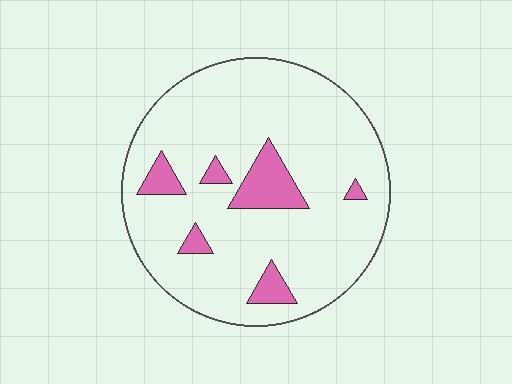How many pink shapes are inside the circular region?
6.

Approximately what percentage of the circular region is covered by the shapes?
Approximately 10%.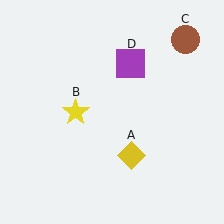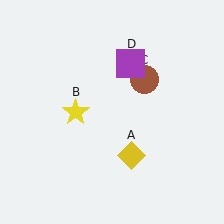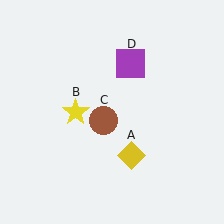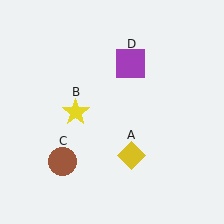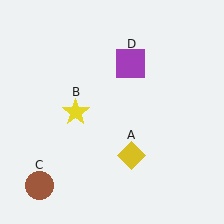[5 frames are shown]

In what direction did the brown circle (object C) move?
The brown circle (object C) moved down and to the left.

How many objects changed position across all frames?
1 object changed position: brown circle (object C).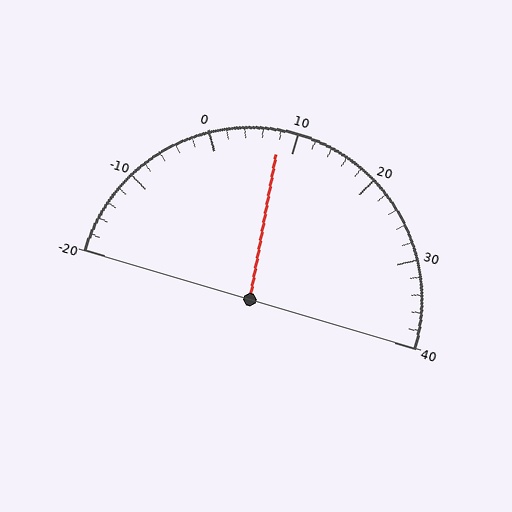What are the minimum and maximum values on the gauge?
The gauge ranges from -20 to 40.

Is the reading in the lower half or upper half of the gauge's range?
The reading is in the lower half of the range (-20 to 40).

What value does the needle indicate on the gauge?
The needle indicates approximately 8.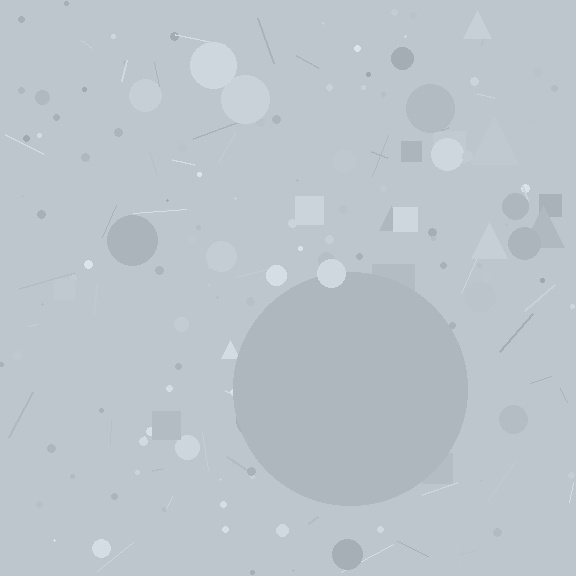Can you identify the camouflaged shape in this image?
The camouflaged shape is a circle.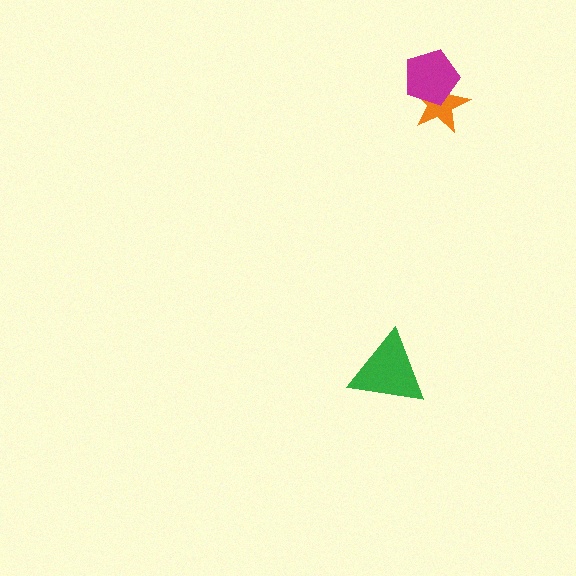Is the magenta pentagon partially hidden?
No, no other shape covers it.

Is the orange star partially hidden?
Yes, it is partially covered by another shape.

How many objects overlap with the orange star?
1 object overlaps with the orange star.